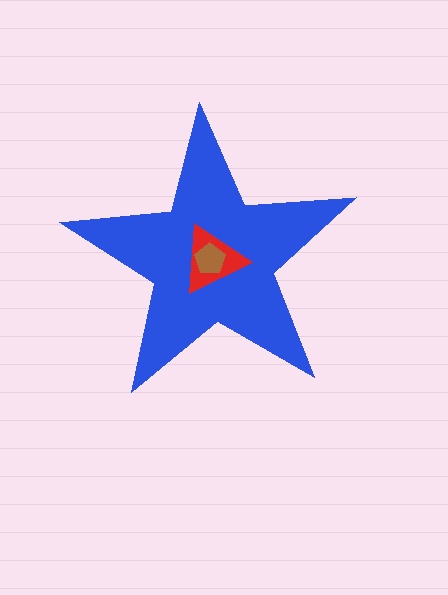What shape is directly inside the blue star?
The red triangle.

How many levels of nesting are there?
3.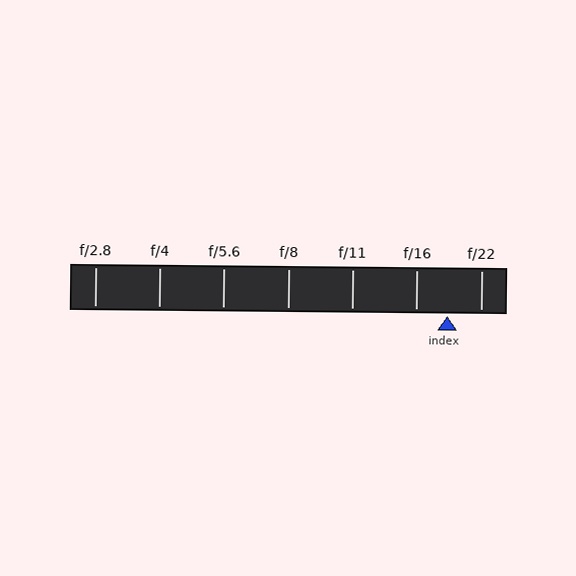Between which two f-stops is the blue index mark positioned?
The index mark is between f/16 and f/22.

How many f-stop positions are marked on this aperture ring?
There are 7 f-stop positions marked.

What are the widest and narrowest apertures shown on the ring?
The widest aperture shown is f/2.8 and the narrowest is f/22.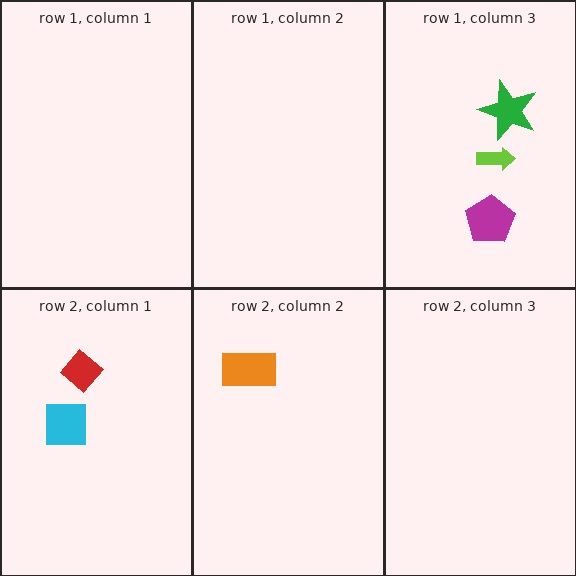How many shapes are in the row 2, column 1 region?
2.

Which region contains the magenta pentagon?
The row 1, column 3 region.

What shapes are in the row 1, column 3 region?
The lime arrow, the green star, the magenta pentagon.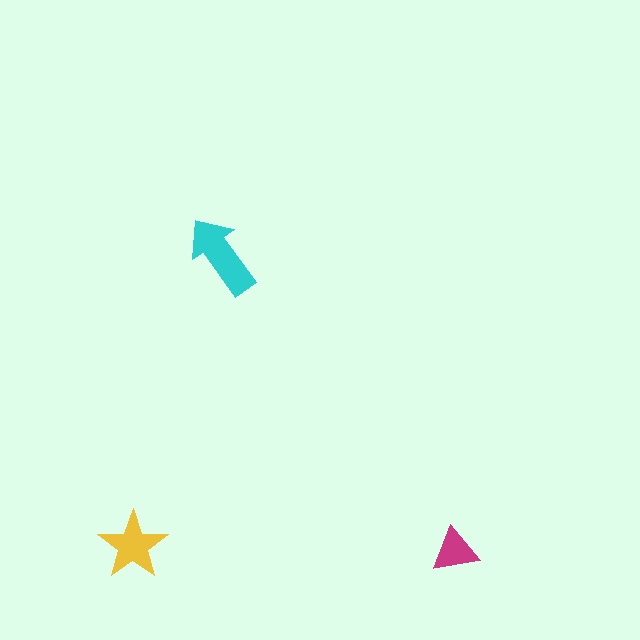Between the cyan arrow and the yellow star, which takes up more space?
The cyan arrow.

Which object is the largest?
The cyan arrow.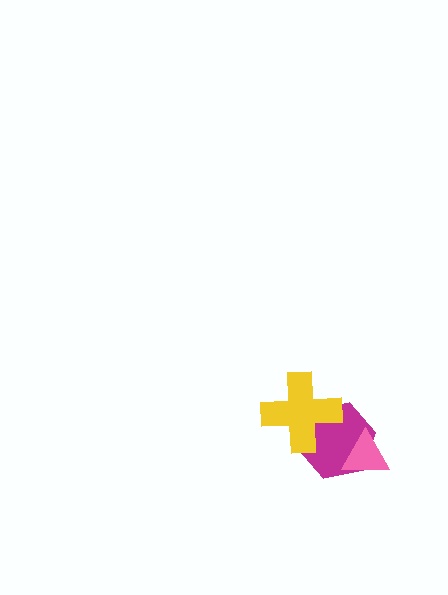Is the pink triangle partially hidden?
No, no other shape covers it.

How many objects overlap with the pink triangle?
1 object overlaps with the pink triangle.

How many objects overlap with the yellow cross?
1 object overlaps with the yellow cross.